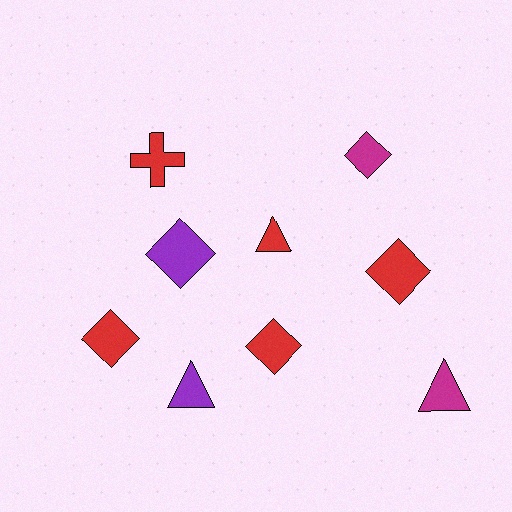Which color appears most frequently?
Red, with 5 objects.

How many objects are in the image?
There are 9 objects.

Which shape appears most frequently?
Diamond, with 5 objects.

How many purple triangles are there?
There is 1 purple triangle.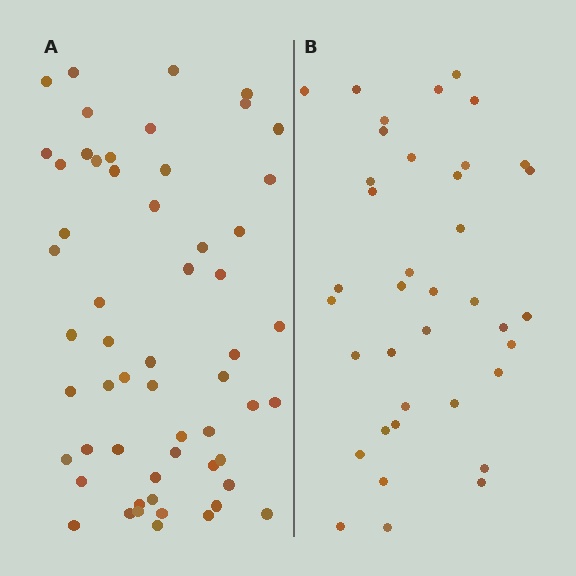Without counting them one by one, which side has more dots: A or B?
Region A (the left region) has more dots.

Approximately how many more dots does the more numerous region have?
Region A has approximately 20 more dots than region B.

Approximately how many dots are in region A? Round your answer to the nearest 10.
About 60 dots. (The exact count is 57, which rounds to 60.)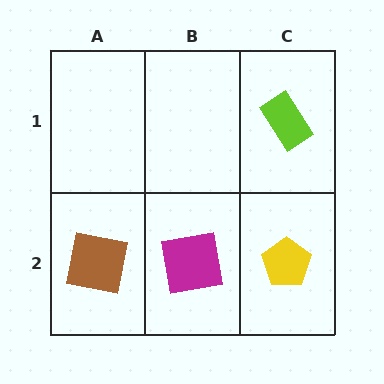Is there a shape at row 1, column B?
No, that cell is empty.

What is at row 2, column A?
A brown square.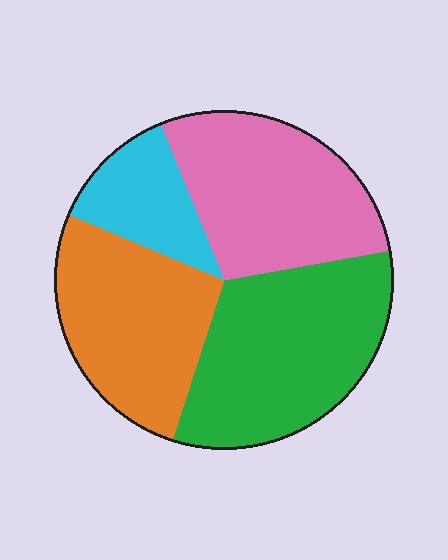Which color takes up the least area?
Cyan, at roughly 15%.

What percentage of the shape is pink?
Pink takes up about one quarter (1/4) of the shape.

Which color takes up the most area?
Green, at roughly 35%.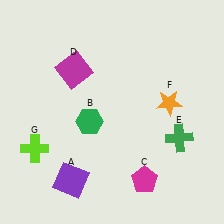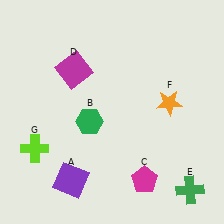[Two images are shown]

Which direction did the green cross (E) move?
The green cross (E) moved down.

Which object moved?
The green cross (E) moved down.